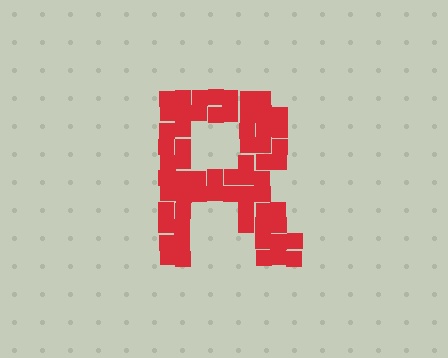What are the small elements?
The small elements are squares.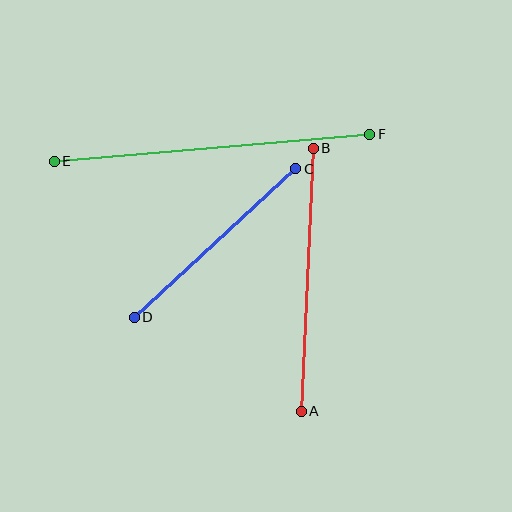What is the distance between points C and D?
The distance is approximately 219 pixels.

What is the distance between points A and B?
The distance is approximately 263 pixels.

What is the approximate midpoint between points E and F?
The midpoint is at approximately (212, 148) pixels.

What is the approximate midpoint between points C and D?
The midpoint is at approximately (215, 243) pixels.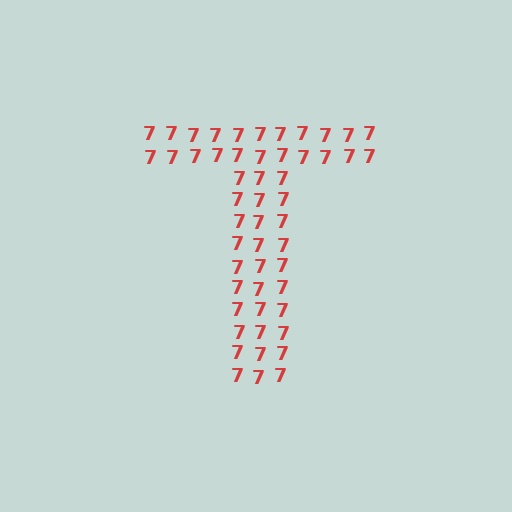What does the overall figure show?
The overall figure shows the letter T.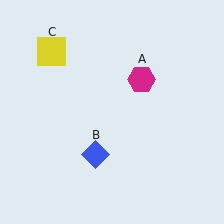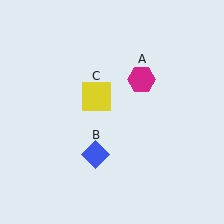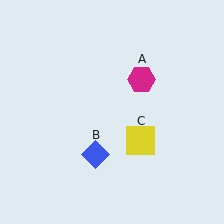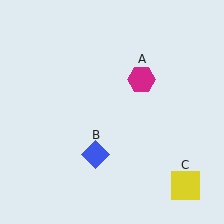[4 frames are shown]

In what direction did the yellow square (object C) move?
The yellow square (object C) moved down and to the right.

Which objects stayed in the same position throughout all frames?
Magenta hexagon (object A) and blue diamond (object B) remained stationary.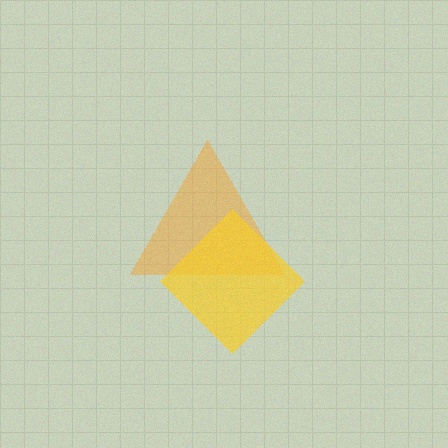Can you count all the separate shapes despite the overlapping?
Yes, there are 2 separate shapes.